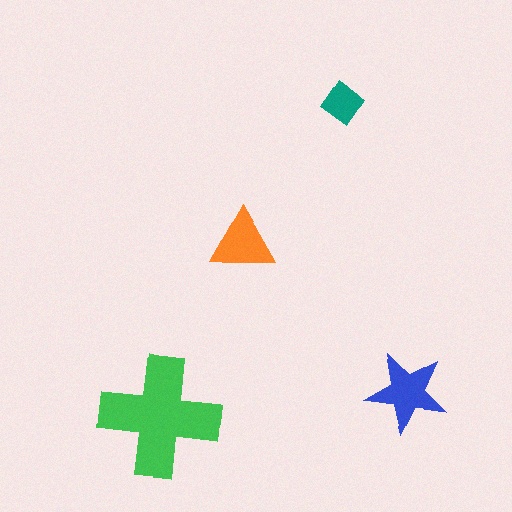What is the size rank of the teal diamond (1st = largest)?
4th.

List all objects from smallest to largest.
The teal diamond, the orange triangle, the blue star, the green cross.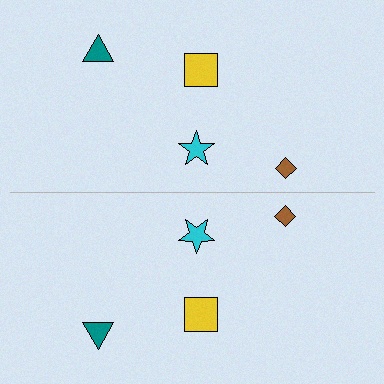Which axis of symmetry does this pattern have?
The pattern has a horizontal axis of symmetry running through the center of the image.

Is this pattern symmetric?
Yes, this pattern has bilateral (reflection) symmetry.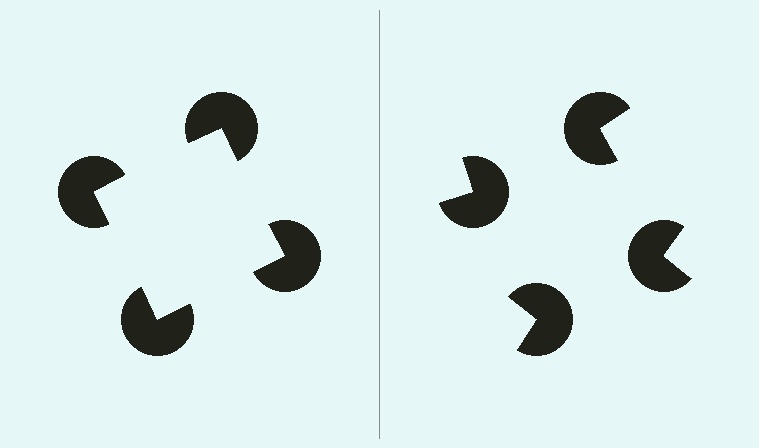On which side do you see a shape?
An illusory square appears on the left side. On the right side the wedge cuts are rotated, so no coherent shape forms.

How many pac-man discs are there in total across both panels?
8 — 4 on each side.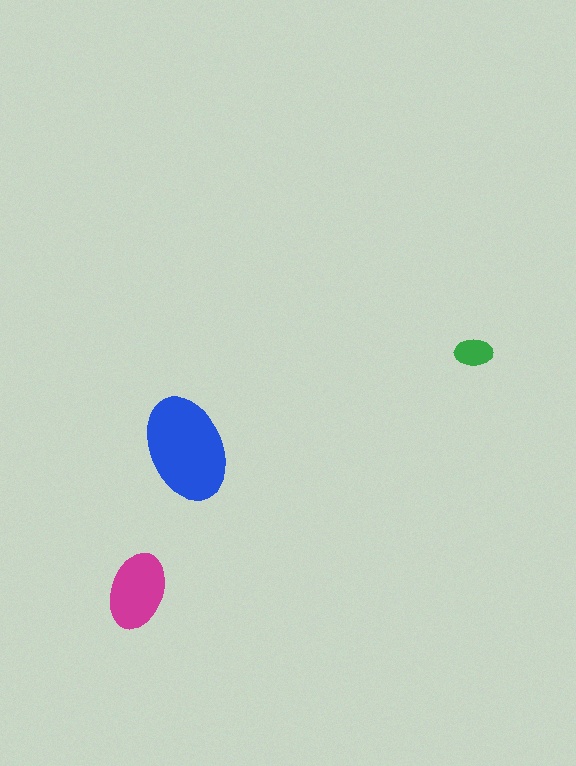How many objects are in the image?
There are 3 objects in the image.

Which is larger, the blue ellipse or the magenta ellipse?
The blue one.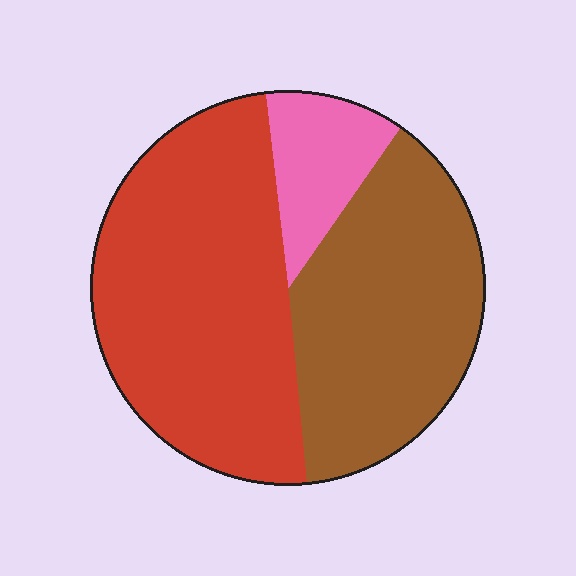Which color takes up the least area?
Pink, at roughly 10%.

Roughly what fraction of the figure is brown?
Brown takes up between a quarter and a half of the figure.